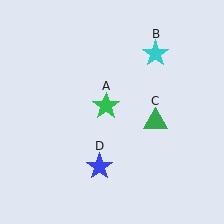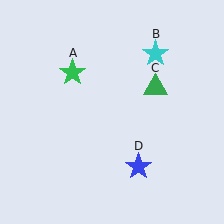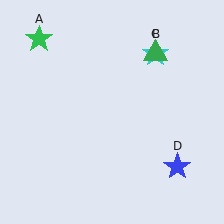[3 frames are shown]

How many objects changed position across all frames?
3 objects changed position: green star (object A), green triangle (object C), blue star (object D).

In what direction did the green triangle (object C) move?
The green triangle (object C) moved up.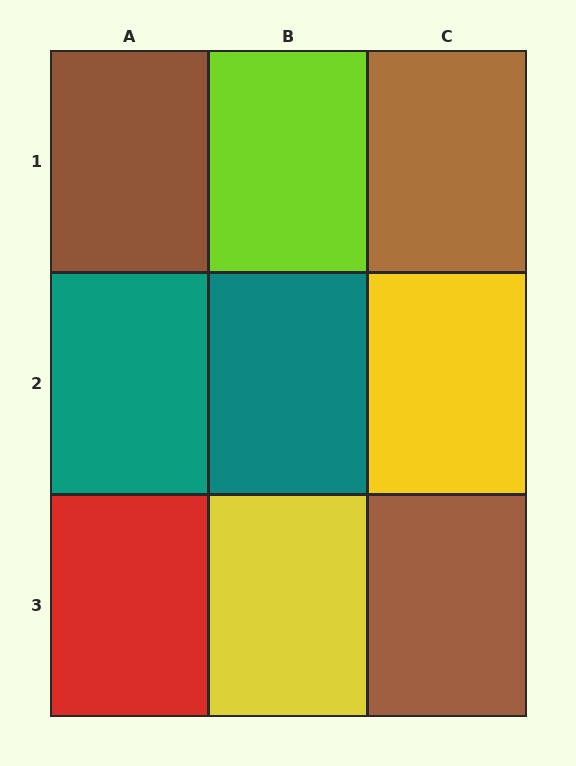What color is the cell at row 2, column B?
Teal.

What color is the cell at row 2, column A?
Teal.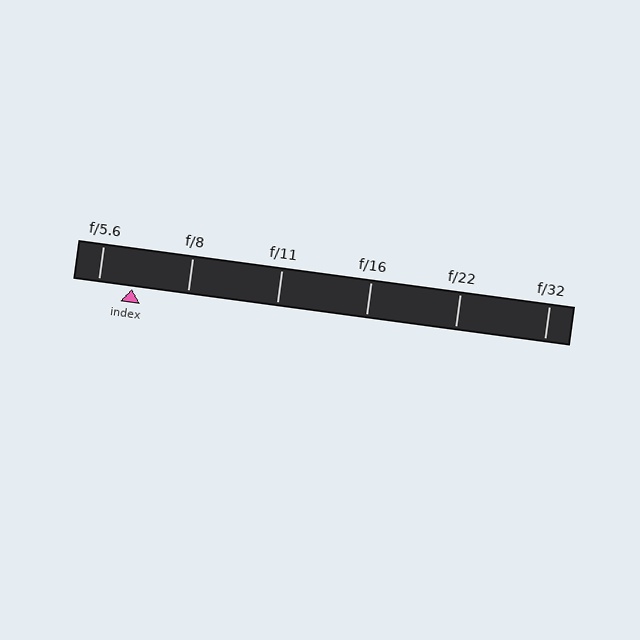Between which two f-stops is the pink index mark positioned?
The index mark is between f/5.6 and f/8.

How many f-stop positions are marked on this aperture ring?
There are 6 f-stop positions marked.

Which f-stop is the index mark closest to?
The index mark is closest to f/5.6.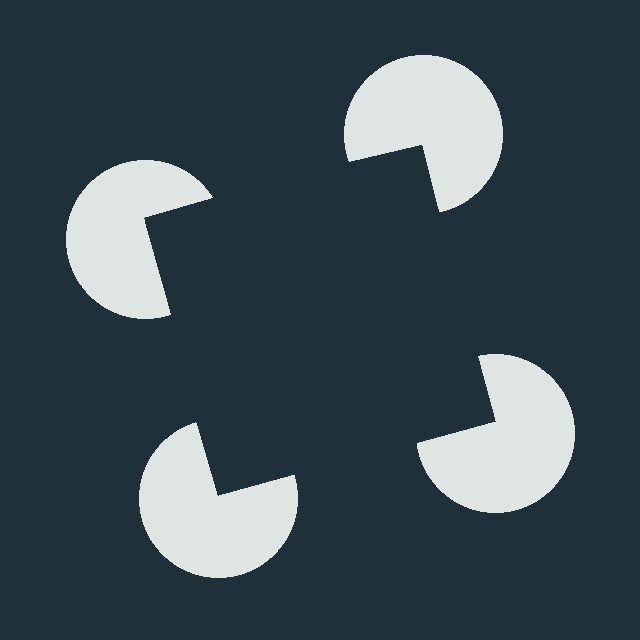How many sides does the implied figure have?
4 sides.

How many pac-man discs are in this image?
There are 4 — one at each vertex of the illusory square.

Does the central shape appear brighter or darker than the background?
It typically appears slightly darker than the background, even though no actual brightness change is drawn.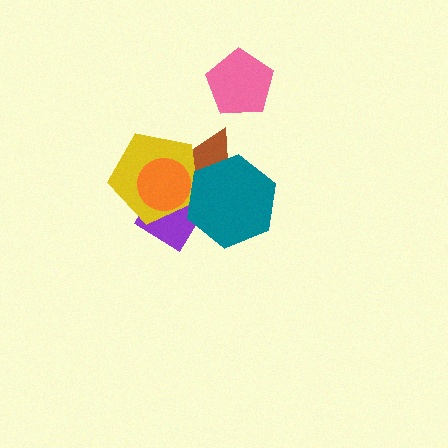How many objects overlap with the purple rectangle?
4 objects overlap with the purple rectangle.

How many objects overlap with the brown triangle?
4 objects overlap with the brown triangle.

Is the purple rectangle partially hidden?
Yes, it is partially covered by another shape.